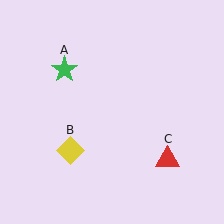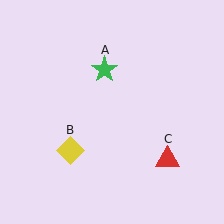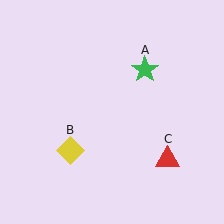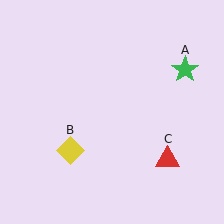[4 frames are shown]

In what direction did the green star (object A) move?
The green star (object A) moved right.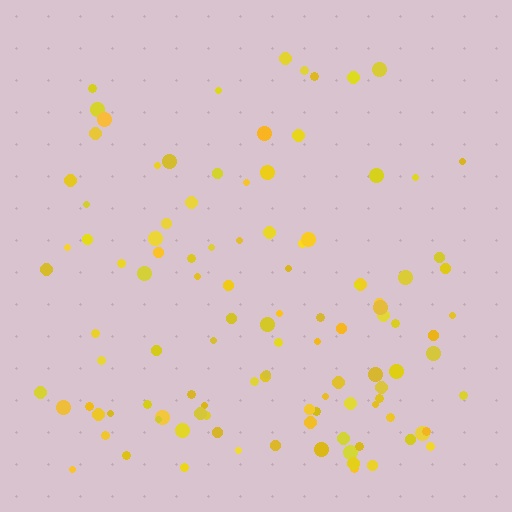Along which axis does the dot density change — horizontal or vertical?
Vertical.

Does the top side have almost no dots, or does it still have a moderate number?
Still a moderate number, just noticeably fewer than the bottom.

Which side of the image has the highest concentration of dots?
The bottom.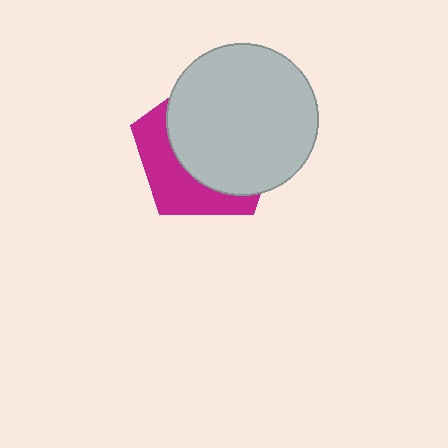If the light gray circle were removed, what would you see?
You would see the complete magenta pentagon.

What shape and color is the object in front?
The object in front is a light gray circle.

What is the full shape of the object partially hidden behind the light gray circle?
The partially hidden object is a magenta pentagon.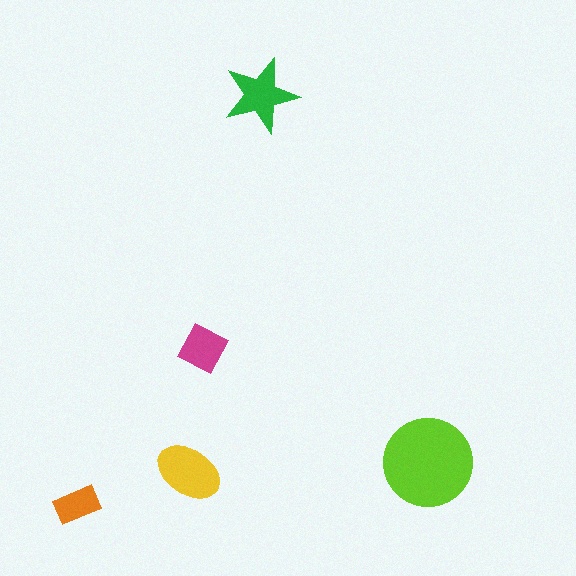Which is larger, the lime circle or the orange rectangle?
The lime circle.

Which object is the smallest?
The orange rectangle.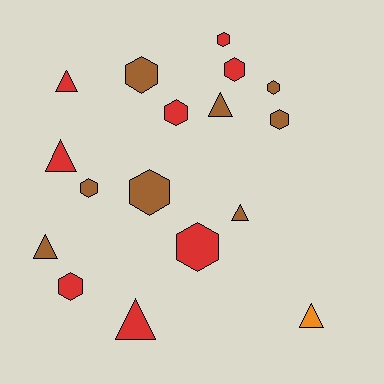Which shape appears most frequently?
Hexagon, with 10 objects.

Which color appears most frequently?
Red, with 8 objects.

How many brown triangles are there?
There are 3 brown triangles.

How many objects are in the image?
There are 17 objects.